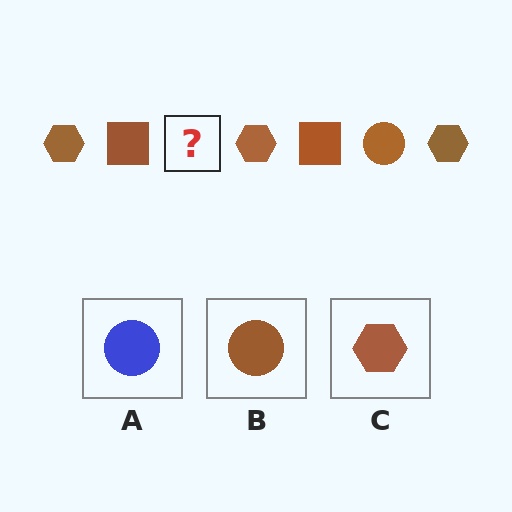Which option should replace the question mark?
Option B.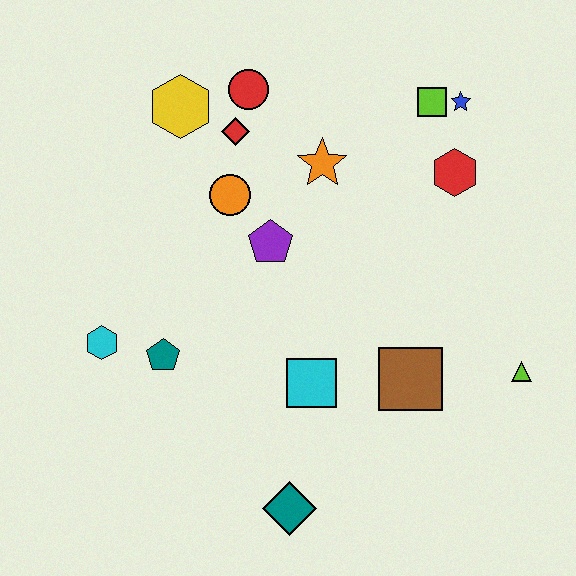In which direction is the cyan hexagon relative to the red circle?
The cyan hexagon is below the red circle.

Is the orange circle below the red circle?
Yes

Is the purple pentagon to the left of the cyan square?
Yes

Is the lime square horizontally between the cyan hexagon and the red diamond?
No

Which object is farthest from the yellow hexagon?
The lime triangle is farthest from the yellow hexagon.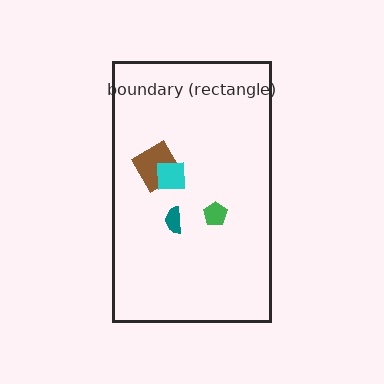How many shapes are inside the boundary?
4 inside, 0 outside.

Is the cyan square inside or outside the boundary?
Inside.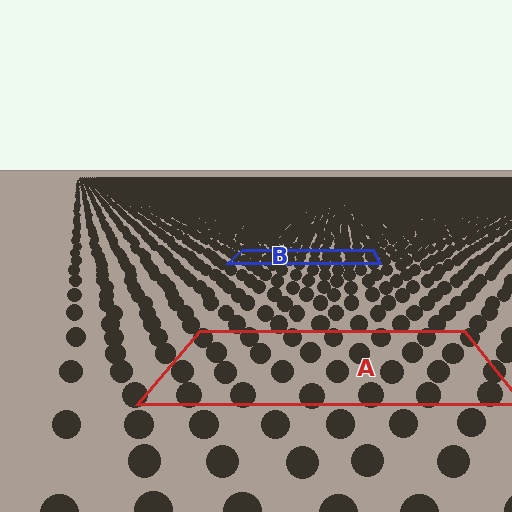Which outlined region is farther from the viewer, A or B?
Region B is farther from the viewer — the texture elements inside it appear smaller and more densely packed.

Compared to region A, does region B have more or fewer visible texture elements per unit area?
Region B has more texture elements per unit area — they are packed more densely because it is farther away.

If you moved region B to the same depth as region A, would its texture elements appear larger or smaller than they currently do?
They would appear larger. At a closer depth, the same texture elements are projected at a bigger on-screen size.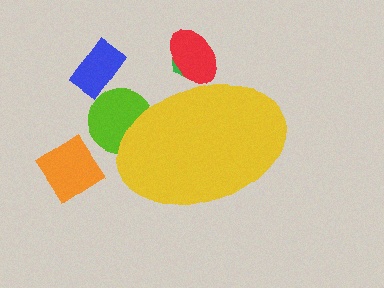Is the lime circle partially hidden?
Yes, the lime circle is partially hidden behind the yellow ellipse.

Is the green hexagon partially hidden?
Yes, the green hexagon is partially hidden behind the yellow ellipse.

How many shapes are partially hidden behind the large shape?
3 shapes are partially hidden.